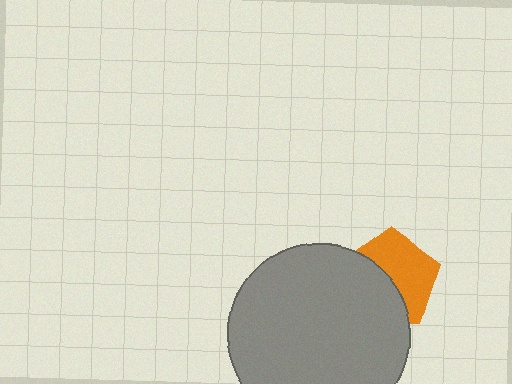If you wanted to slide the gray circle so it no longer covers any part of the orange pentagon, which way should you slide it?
Slide it toward the lower-left — that is the most direct way to separate the two shapes.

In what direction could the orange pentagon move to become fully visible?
The orange pentagon could move toward the upper-right. That would shift it out from behind the gray circle entirely.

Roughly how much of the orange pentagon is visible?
About half of it is visible (roughly 52%).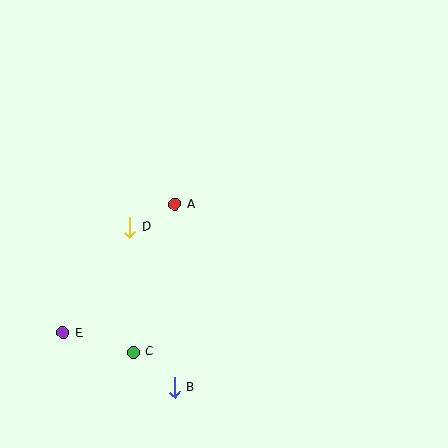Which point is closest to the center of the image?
Point A at (175, 204) is closest to the center.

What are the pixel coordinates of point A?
Point A is at (175, 204).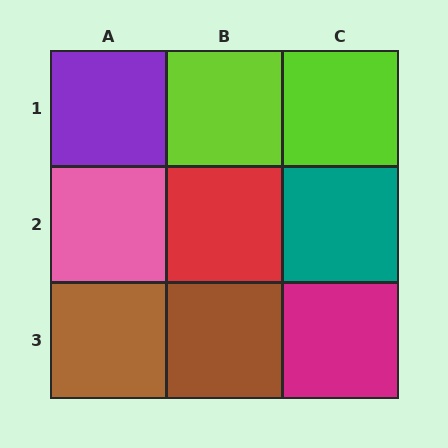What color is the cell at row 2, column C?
Teal.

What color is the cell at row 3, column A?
Brown.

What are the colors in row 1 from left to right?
Purple, lime, lime.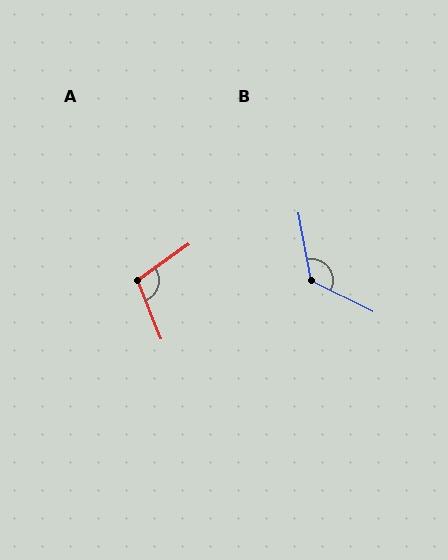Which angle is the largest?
B, at approximately 127 degrees.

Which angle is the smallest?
A, at approximately 104 degrees.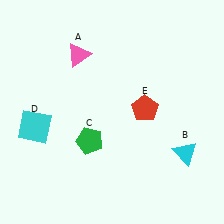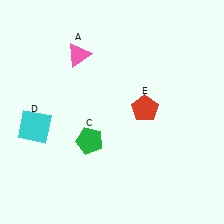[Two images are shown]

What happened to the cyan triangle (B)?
The cyan triangle (B) was removed in Image 2. It was in the bottom-right area of Image 1.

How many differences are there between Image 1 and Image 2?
There is 1 difference between the two images.